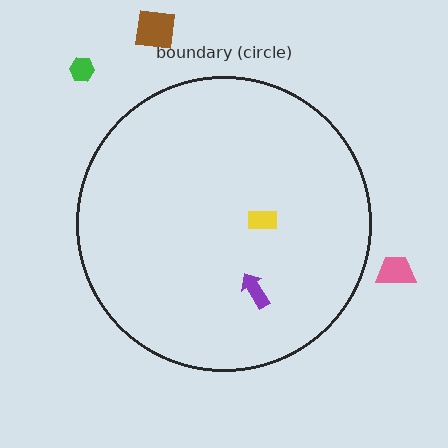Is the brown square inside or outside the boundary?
Outside.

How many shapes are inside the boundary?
2 inside, 3 outside.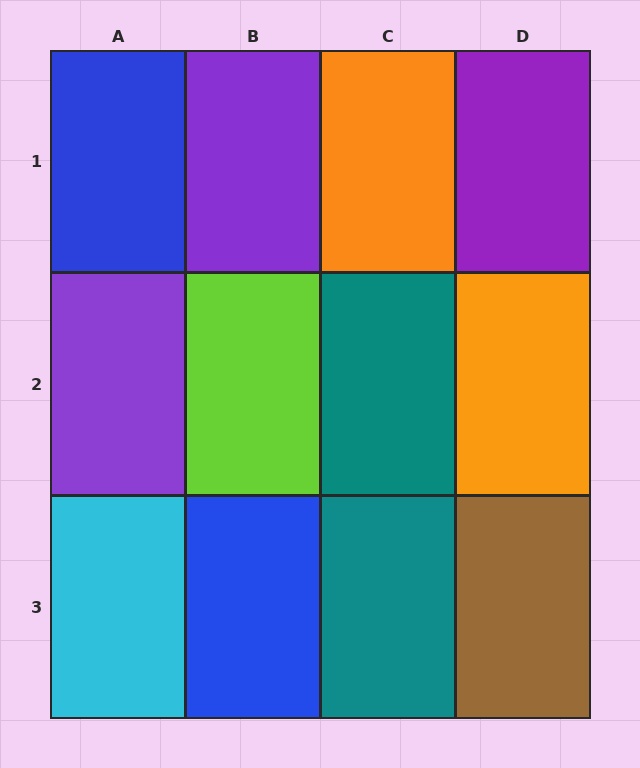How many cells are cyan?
1 cell is cyan.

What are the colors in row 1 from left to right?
Blue, purple, orange, purple.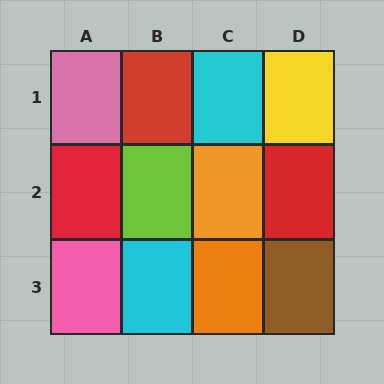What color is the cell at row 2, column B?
Lime.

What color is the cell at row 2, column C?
Orange.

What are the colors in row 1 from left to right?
Pink, red, cyan, yellow.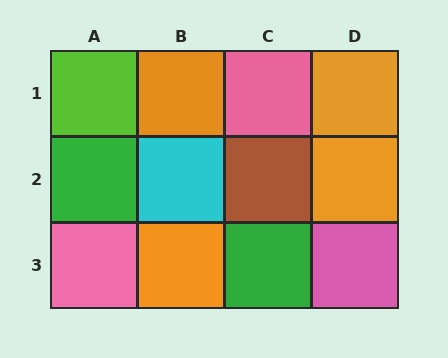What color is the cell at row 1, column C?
Pink.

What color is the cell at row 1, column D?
Orange.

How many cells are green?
2 cells are green.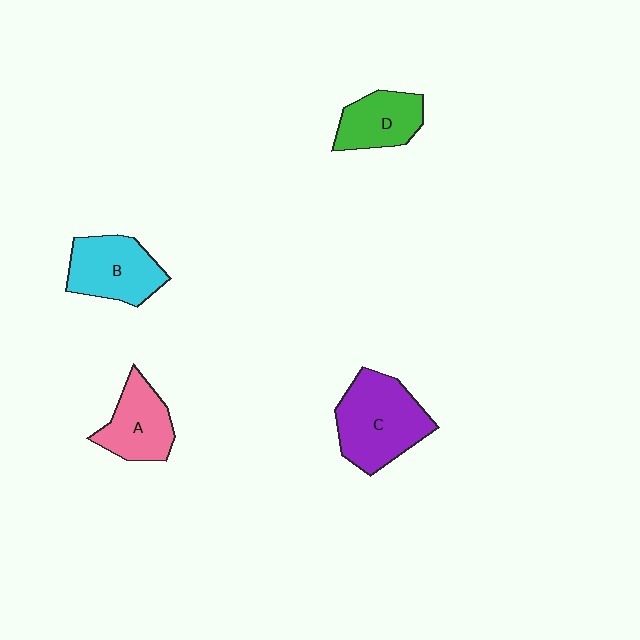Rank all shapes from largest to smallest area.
From largest to smallest: C (purple), B (cyan), A (pink), D (green).